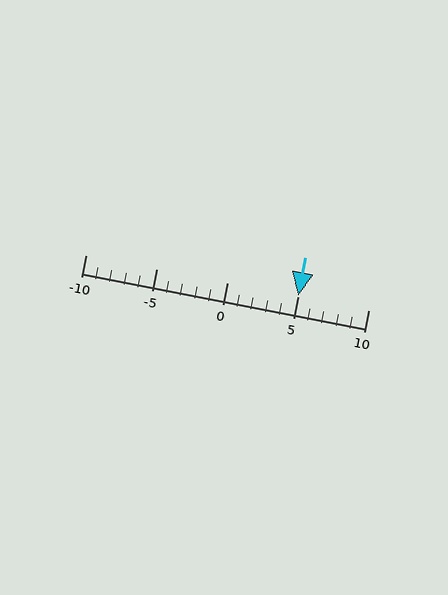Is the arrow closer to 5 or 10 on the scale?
The arrow is closer to 5.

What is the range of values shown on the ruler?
The ruler shows values from -10 to 10.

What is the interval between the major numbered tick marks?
The major tick marks are spaced 5 units apart.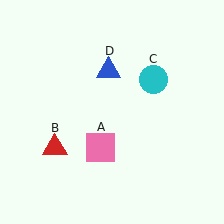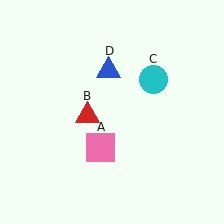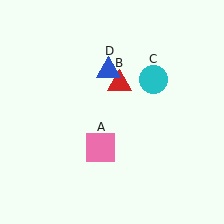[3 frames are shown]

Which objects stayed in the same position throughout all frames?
Pink square (object A) and cyan circle (object C) and blue triangle (object D) remained stationary.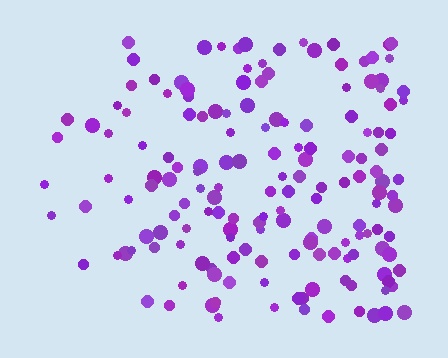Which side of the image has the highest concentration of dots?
The right.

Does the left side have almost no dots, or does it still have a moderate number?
Still a moderate number, just noticeably fewer than the right.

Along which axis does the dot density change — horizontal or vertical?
Horizontal.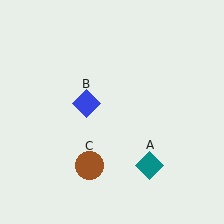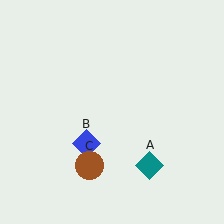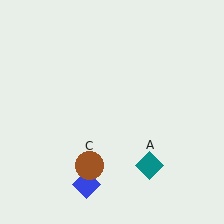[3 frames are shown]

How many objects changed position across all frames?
1 object changed position: blue diamond (object B).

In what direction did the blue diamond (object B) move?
The blue diamond (object B) moved down.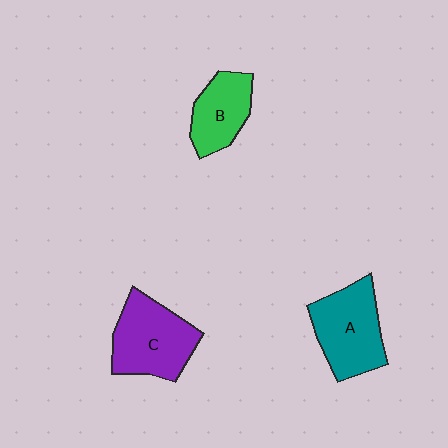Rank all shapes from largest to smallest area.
From largest to smallest: C (purple), A (teal), B (green).